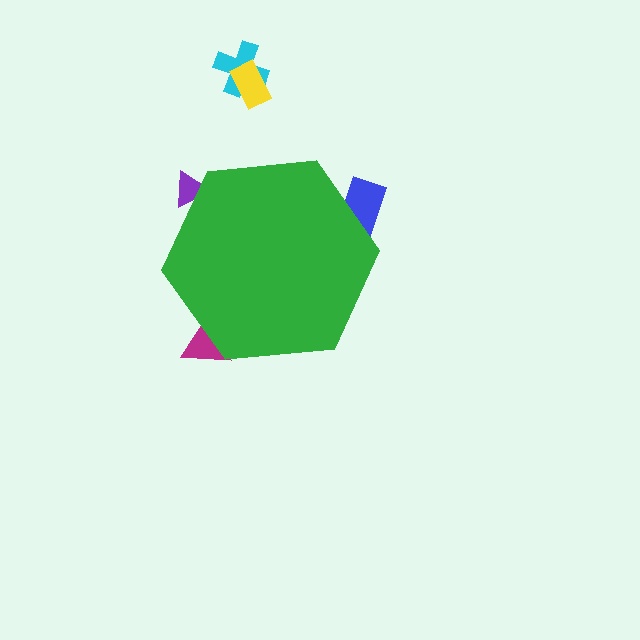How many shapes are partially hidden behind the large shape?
3 shapes are partially hidden.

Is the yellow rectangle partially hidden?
No, the yellow rectangle is fully visible.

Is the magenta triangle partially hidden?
Yes, the magenta triangle is partially hidden behind the green hexagon.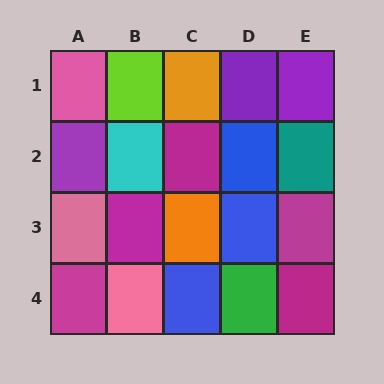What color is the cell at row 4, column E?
Magenta.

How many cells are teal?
1 cell is teal.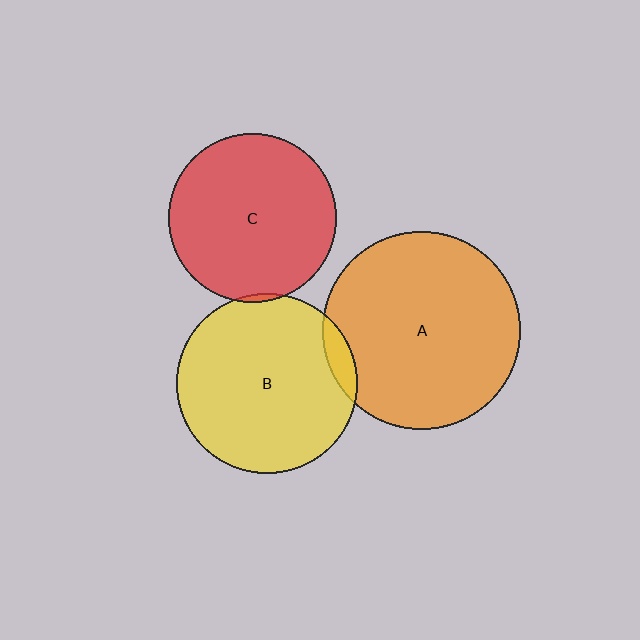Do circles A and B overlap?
Yes.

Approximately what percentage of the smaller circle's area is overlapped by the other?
Approximately 5%.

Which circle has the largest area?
Circle A (orange).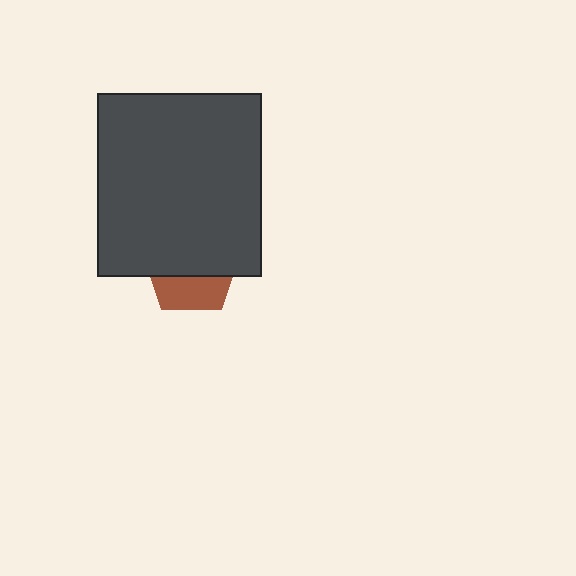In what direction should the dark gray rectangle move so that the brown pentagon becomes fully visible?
The dark gray rectangle should move up. That is the shortest direction to clear the overlap and leave the brown pentagon fully visible.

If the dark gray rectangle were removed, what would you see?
You would see the complete brown pentagon.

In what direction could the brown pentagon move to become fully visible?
The brown pentagon could move down. That would shift it out from behind the dark gray rectangle entirely.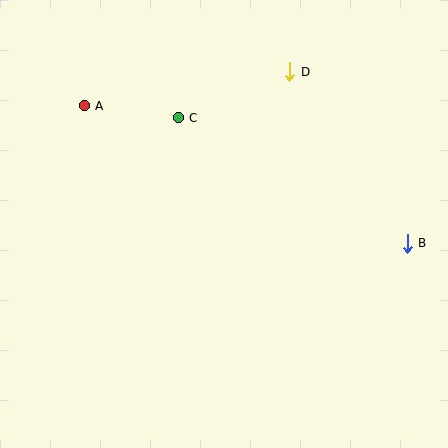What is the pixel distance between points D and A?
The distance between D and A is 209 pixels.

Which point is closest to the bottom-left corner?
Point A is closest to the bottom-left corner.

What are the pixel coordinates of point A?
Point A is at (84, 106).